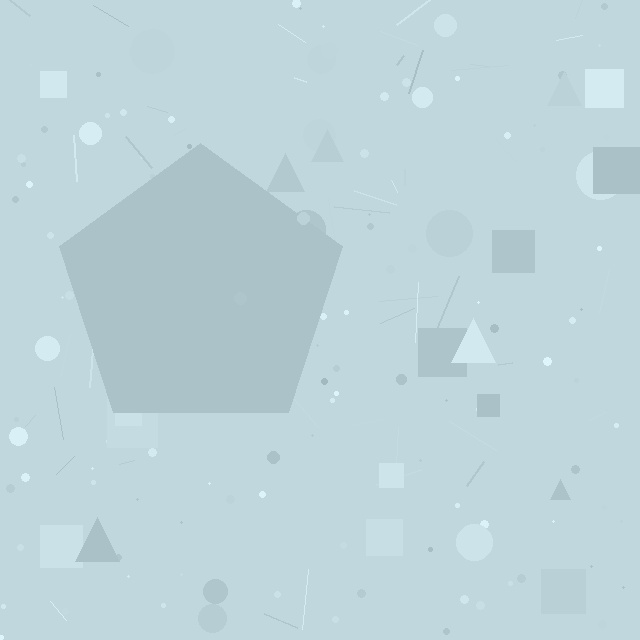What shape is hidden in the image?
A pentagon is hidden in the image.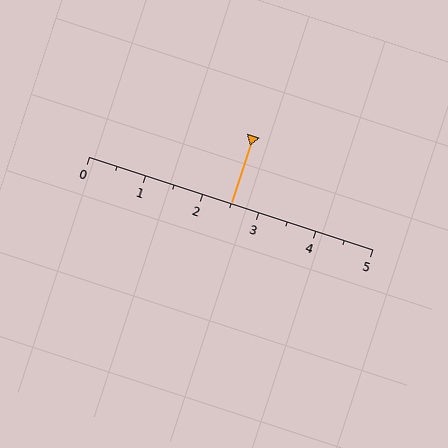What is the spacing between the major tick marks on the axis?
The major ticks are spaced 1 apart.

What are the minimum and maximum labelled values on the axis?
The axis runs from 0 to 5.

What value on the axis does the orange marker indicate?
The marker indicates approximately 2.5.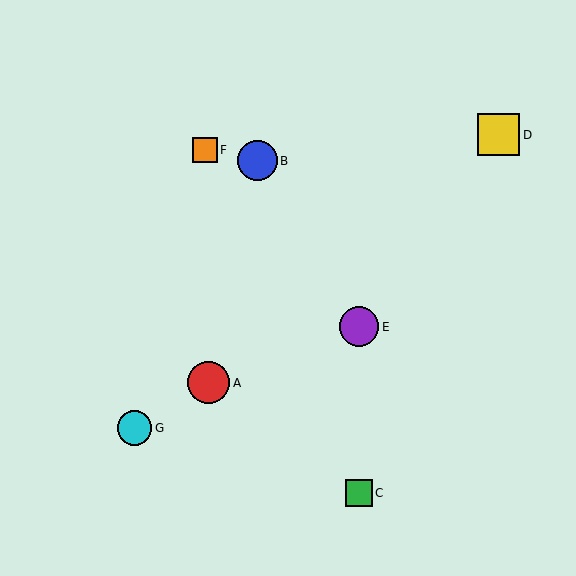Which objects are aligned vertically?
Objects C, E are aligned vertically.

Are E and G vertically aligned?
No, E is at x≈359 and G is at x≈134.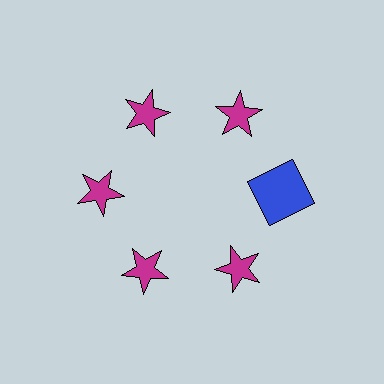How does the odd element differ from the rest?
It differs in both color (blue instead of magenta) and shape (square instead of star).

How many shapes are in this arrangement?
There are 6 shapes arranged in a ring pattern.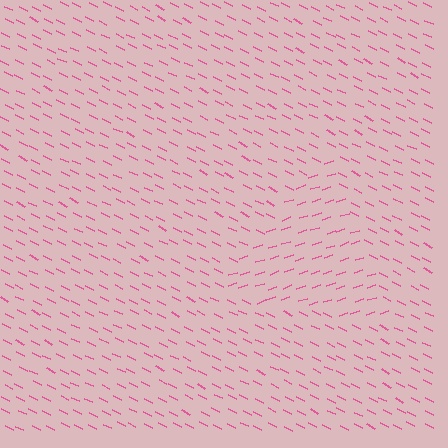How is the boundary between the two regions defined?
The boundary is defined purely by a change in line orientation (approximately 45 degrees difference). All lines are the same color and thickness.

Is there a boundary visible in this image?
Yes, there is a texture boundary formed by a change in line orientation.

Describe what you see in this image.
The image is filled with small pink line segments. A triangle region in the image has lines oriented differently from the surrounding lines, creating a visible texture boundary.